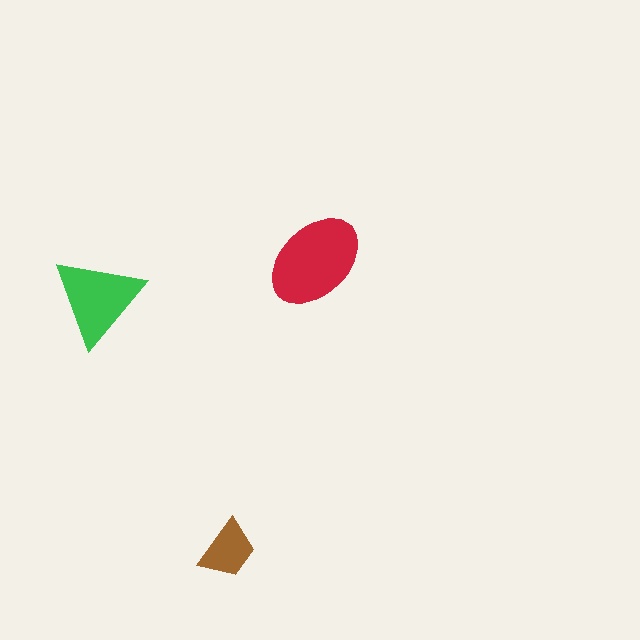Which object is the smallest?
The brown trapezoid.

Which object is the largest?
The red ellipse.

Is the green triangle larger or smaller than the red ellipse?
Smaller.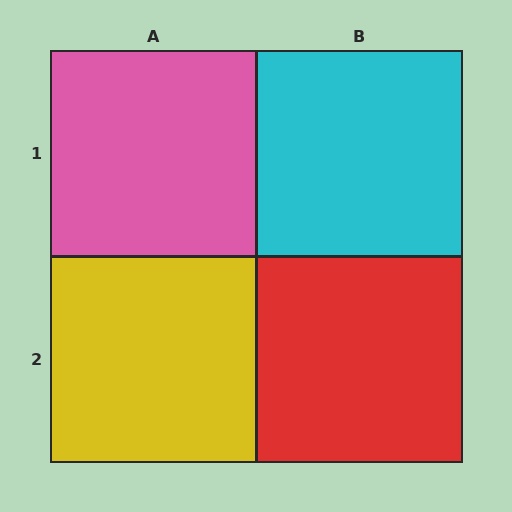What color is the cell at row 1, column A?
Pink.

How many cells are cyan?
1 cell is cyan.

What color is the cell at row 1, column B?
Cyan.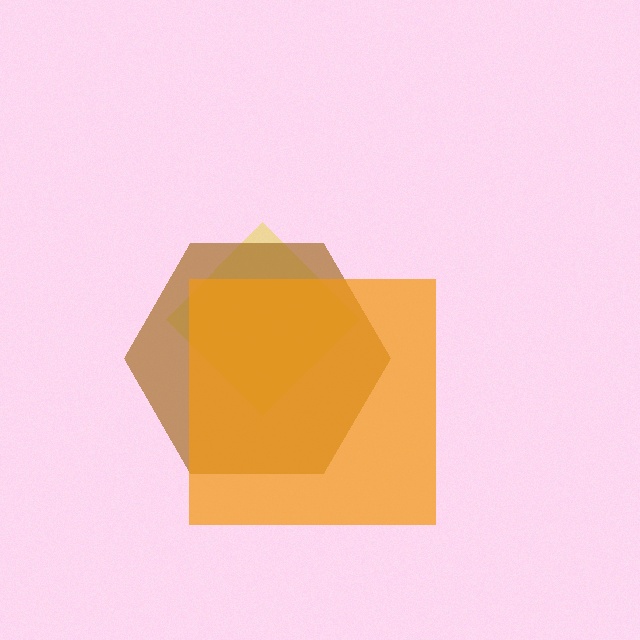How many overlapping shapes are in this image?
There are 3 overlapping shapes in the image.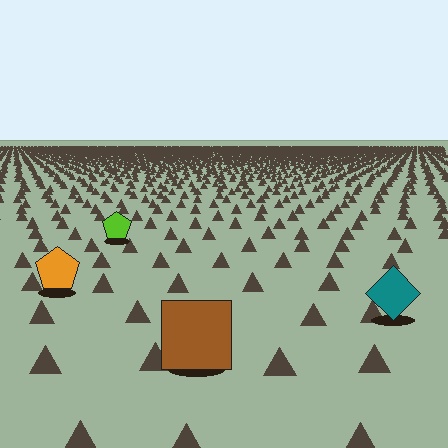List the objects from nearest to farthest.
From nearest to farthest: the brown square, the teal diamond, the orange pentagon, the lime pentagon.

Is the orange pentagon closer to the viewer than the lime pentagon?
Yes. The orange pentagon is closer — you can tell from the texture gradient: the ground texture is coarser near it.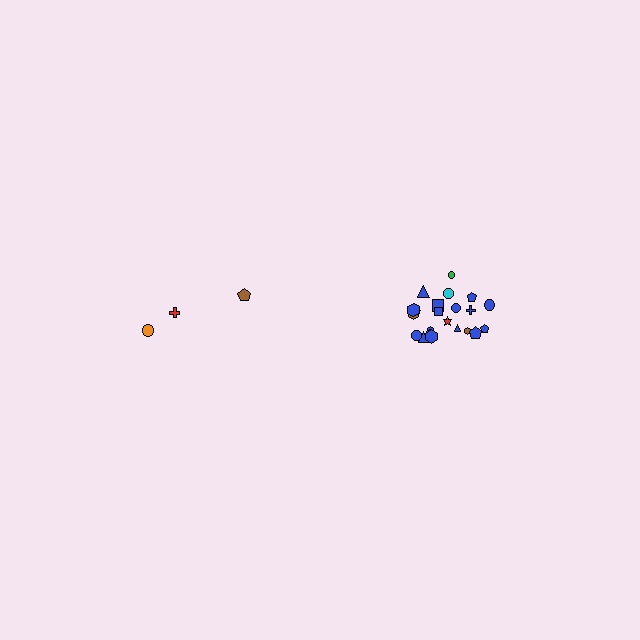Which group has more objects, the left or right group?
The right group.